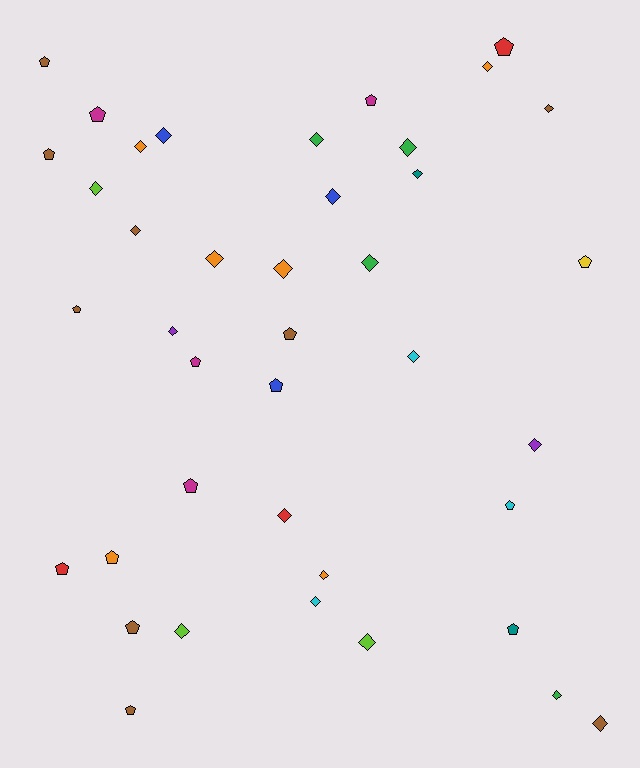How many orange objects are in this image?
There are 6 orange objects.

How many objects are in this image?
There are 40 objects.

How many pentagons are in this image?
There are 17 pentagons.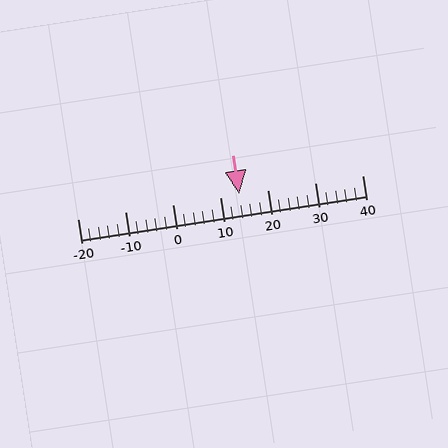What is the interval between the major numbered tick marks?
The major tick marks are spaced 10 units apart.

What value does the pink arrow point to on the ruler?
The pink arrow points to approximately 14.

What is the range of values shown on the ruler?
The ruler shows values from -20 to 40.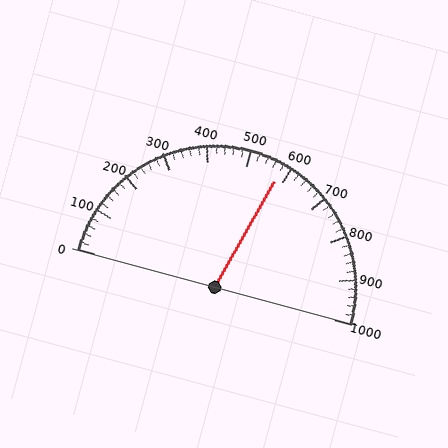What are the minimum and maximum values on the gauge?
The gauge ranges from 0 to 1000.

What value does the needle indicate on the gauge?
The needle indicates approximately 580.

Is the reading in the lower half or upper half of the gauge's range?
The reading is in the upper half of the range (0 to 1000).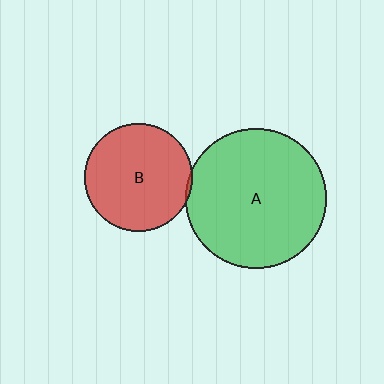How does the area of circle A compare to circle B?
Approximately 1.7 times.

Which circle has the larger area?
Circle A (green).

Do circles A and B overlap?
Yes.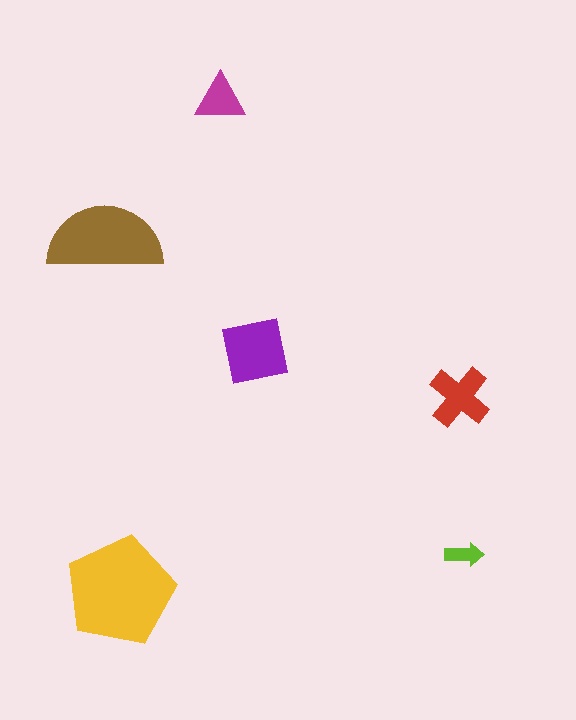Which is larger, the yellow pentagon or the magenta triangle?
The yellow pentagon.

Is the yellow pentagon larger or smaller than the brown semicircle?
Larger.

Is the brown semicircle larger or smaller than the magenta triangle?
Larger.